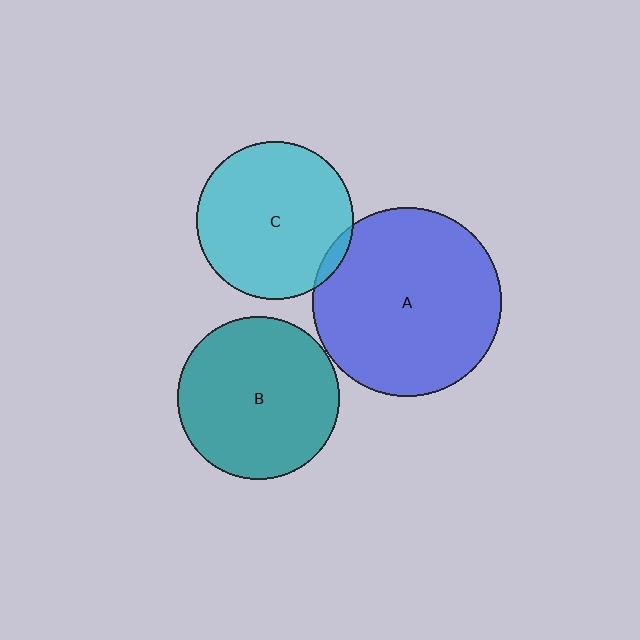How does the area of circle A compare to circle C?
Approximately 1.4 times.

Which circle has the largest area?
Circle A (blue).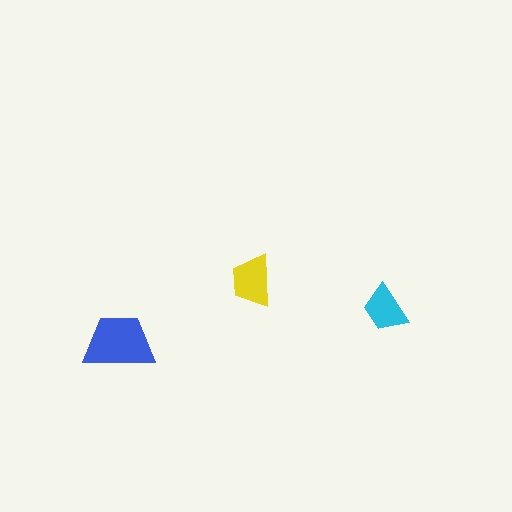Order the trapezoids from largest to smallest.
the blue one, the yellow one, the cyan one.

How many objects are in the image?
There are 3 objects in the image.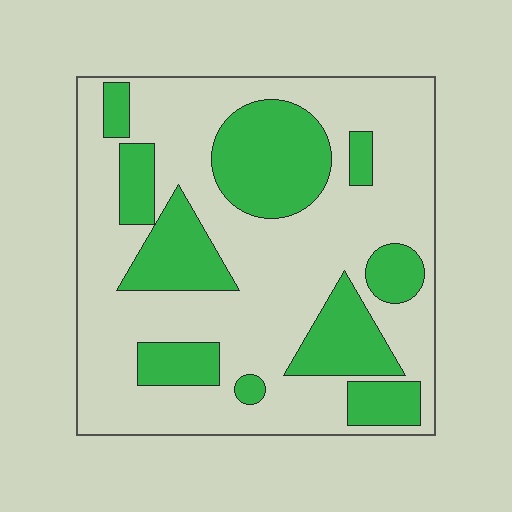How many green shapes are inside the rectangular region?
10.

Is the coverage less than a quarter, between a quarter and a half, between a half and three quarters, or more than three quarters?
Between a quarter and a half.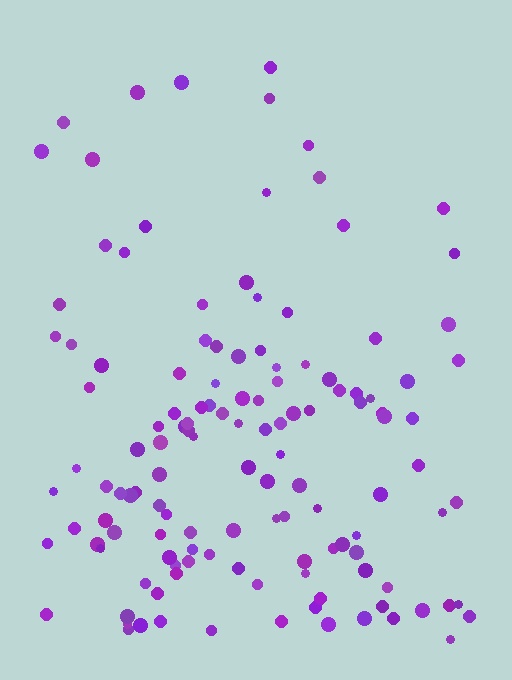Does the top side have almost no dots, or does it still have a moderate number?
Still a moderate number, just noticeably fewer than the bottom.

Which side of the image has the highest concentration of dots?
The bottom.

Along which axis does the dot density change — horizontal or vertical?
Vertical.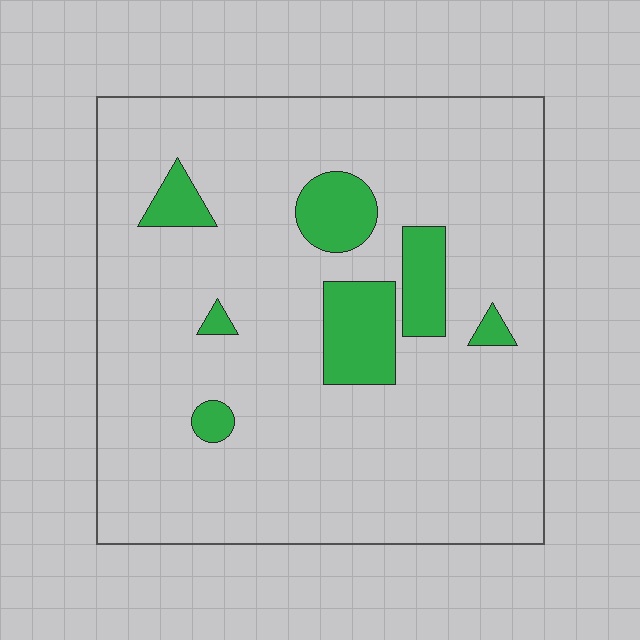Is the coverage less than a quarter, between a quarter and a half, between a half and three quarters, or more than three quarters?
Less than a quarter.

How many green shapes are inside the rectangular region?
7.